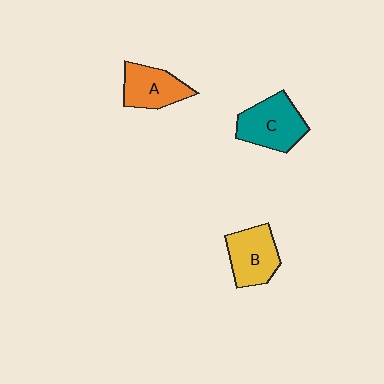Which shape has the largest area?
Shape C (teal).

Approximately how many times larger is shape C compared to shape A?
Approximately 1.2 times.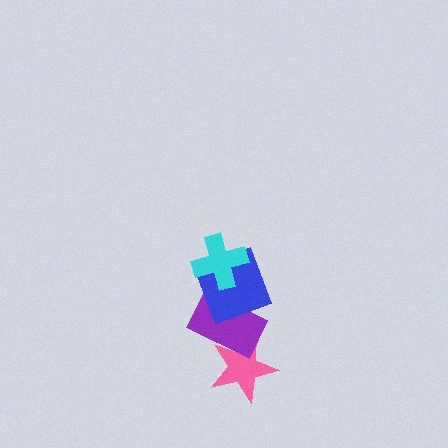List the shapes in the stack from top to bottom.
From top to bottom: the cyan cross, the blue square, the purple rectangle, the pink star.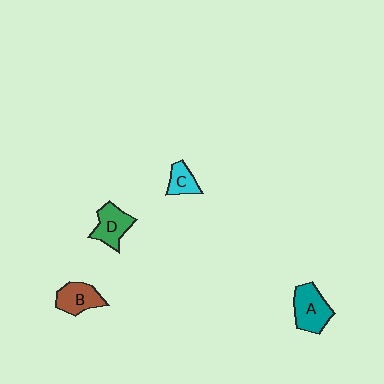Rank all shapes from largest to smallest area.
From largest to smallest: A (teal), D (green), B (brown), C (cyan).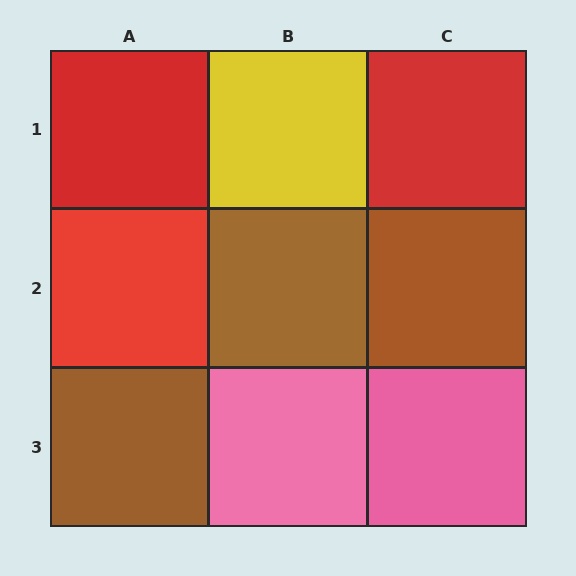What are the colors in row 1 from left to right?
Red, yellow, red.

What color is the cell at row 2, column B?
Brown.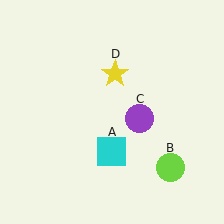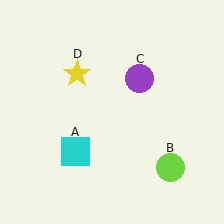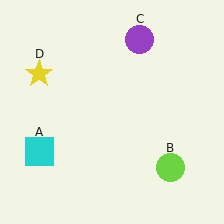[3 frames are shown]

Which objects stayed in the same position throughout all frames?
Lime circle (object B) remained stationary.